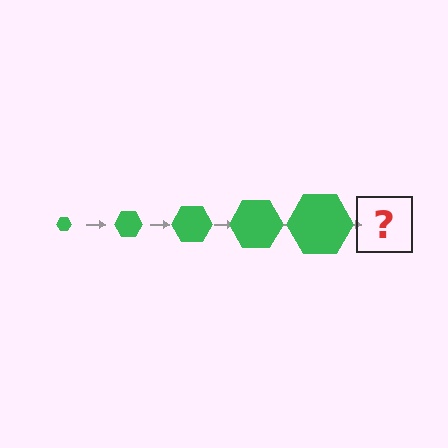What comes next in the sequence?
The next element should be a green hexagon, larger than the previous one.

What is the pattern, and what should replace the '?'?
The pattern is that the hexagon gets progressively larger each step. The '?' should be a green hexagon, larger than the previous one.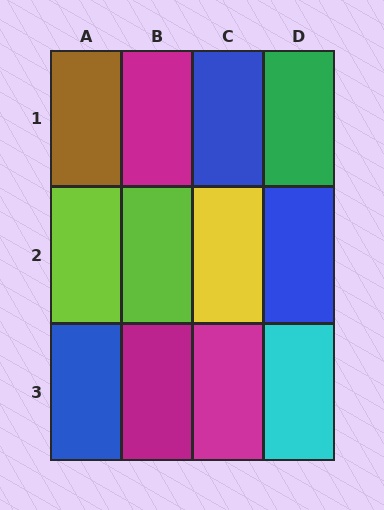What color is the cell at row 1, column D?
Green.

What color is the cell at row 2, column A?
Lime.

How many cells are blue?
3 cells are blue.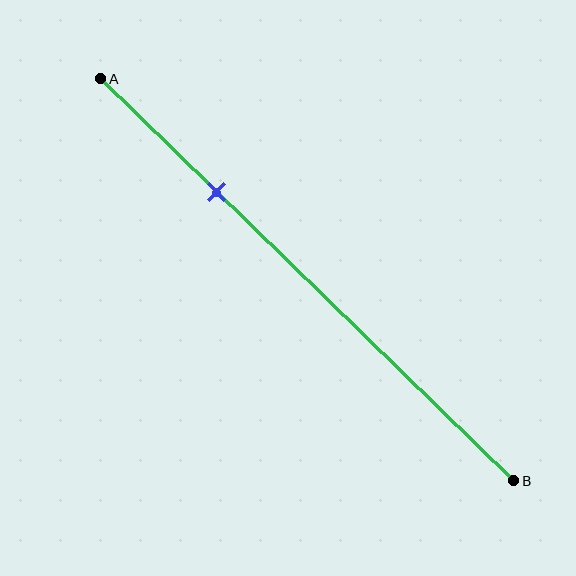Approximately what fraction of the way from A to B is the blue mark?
The blue mark is approximately 30% of the way from A to B.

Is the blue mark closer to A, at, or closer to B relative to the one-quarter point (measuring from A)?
The blue mark is closer to point B than the one-quarter point of segment AB.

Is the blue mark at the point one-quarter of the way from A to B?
No, the mark is at about 30% from A, not at the 25% one-quarter point.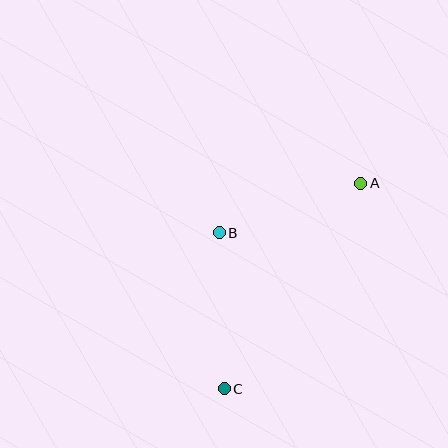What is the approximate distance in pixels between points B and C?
The distance between B and C is approximately 156 pixels.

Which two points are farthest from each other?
Points A and C are farthest from each other.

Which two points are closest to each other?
Points A and B are closest to each other.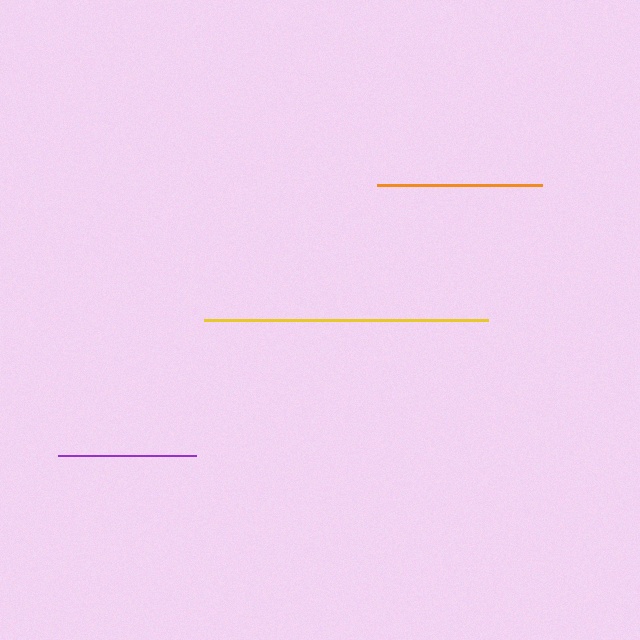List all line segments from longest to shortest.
From longest to shortest: yellow, orange, purple.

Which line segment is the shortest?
The purple line is the shortest at approximately 138 pixels.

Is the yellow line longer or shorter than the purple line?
The yellow line is longer than the purple line.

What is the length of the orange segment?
The orange segment is approximately 165 pixels long.